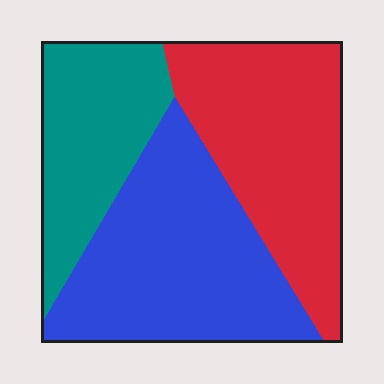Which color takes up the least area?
Teal, at roughly 25%.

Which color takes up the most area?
Blue, at roughly 40%.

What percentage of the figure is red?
Red takes up about three eighths (3/8) of the figure.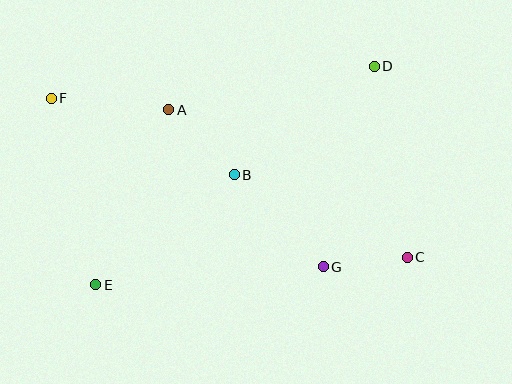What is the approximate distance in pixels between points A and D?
The distance between A and D is approximately 210 pixels.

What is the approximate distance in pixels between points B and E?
The distance between B and E is approximately 176 pixels.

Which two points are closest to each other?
Points C and G are closest to each other.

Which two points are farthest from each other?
Points C and F are farthest from each other.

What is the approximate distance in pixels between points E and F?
The distance between E and F is approximately 191 pixels.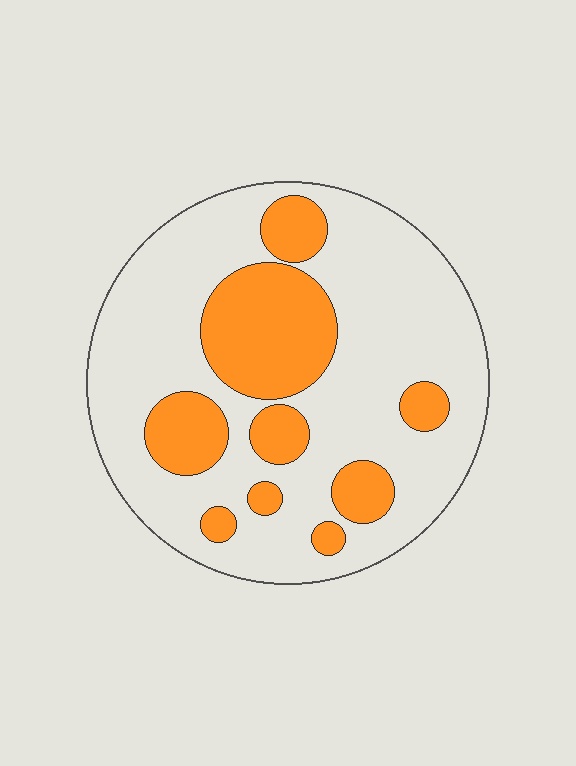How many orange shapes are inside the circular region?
9.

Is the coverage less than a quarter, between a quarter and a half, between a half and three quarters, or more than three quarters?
Between a quarter and a half.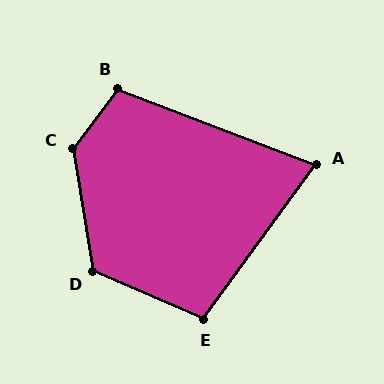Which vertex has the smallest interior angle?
A, at approximately 75 degrees.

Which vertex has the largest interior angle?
C, at approximately 133 degrees.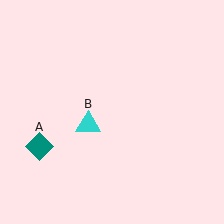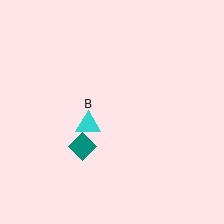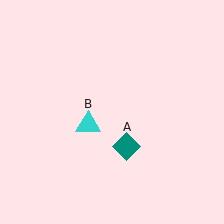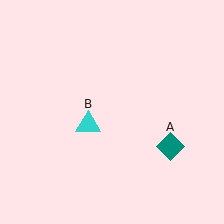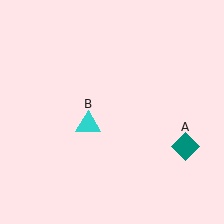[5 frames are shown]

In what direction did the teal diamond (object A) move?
The teal diamond (object A) moved right.